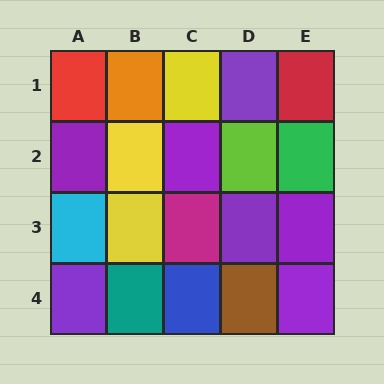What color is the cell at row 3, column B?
Yellow.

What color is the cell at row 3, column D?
Purple.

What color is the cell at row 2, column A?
Purple.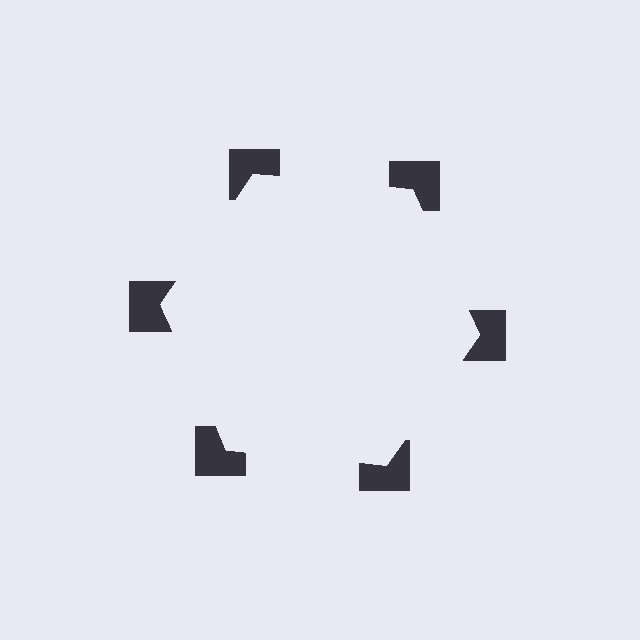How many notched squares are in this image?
There are 6 — one at each vertex of the illusory hexagon.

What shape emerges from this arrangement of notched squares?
An illusory hexagon — its edges are inferred from the aligned wedge cuts in the notched squares, not physically drawn.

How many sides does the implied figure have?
6 sides.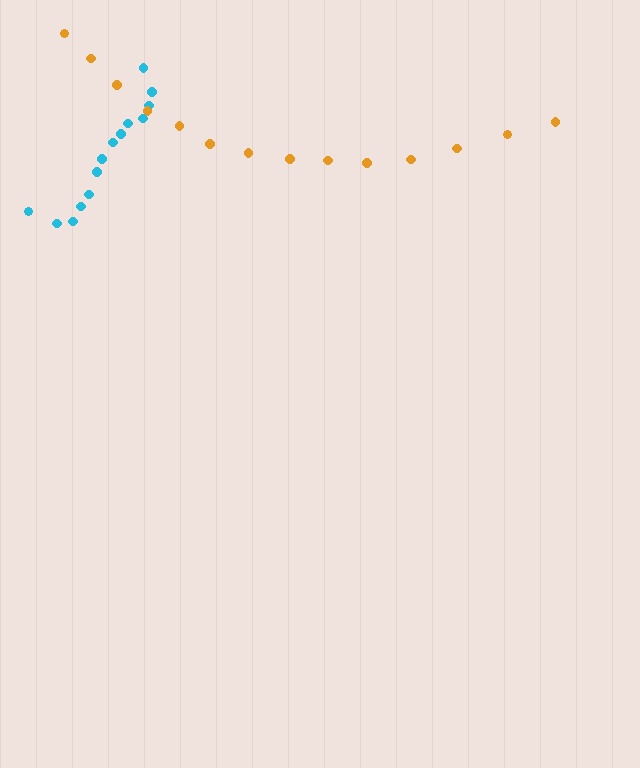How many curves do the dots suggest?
There are 2 distinct paths.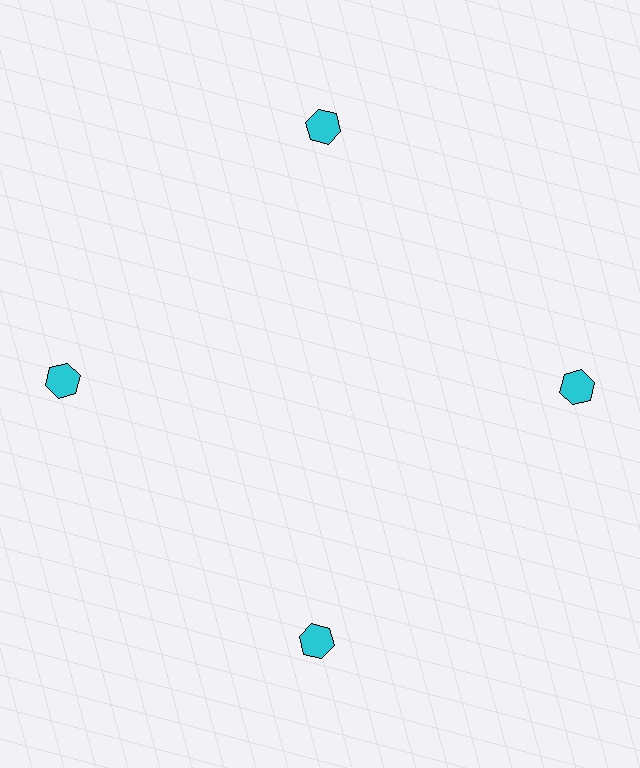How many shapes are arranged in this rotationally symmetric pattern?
There are 4 shapes, arranged in 4 groups of 1.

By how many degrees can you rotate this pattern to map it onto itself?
The pattern maps onto itself every 90 degrees of rotation.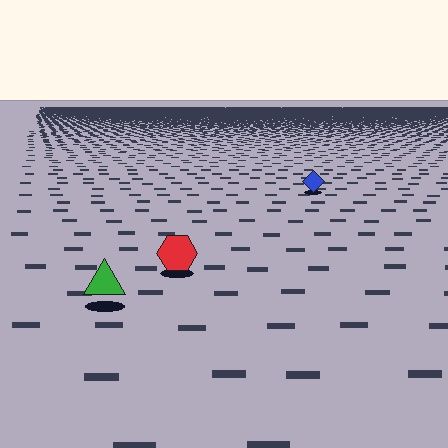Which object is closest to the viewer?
The green triangle is closest. The texture marks near it are larger and more spread out.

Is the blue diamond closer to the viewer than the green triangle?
No. The green triangle is closer — you can tell from the texture gradient: the ground texture is coarser near it.